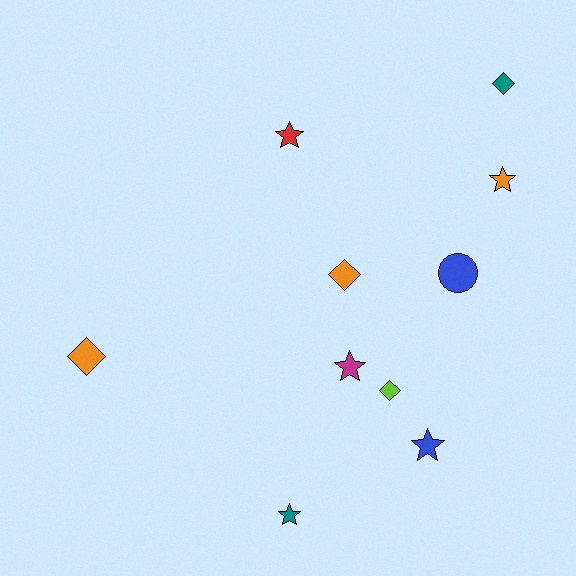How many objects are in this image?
There are 10 objects.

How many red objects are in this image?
There is 1 red object.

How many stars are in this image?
There are 5 stars.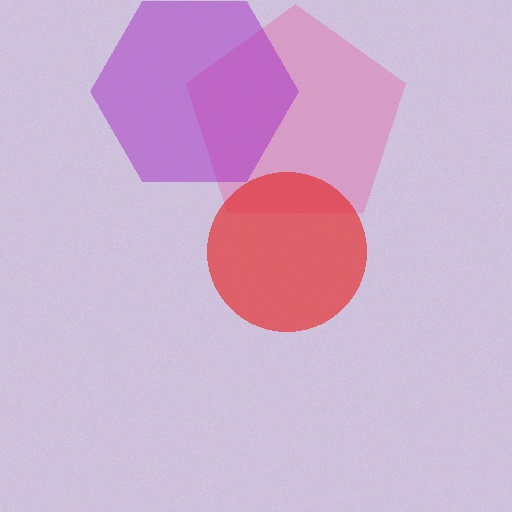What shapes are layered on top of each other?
The layered shapes are: a pink pentagon, a purple hexagon, a red circle.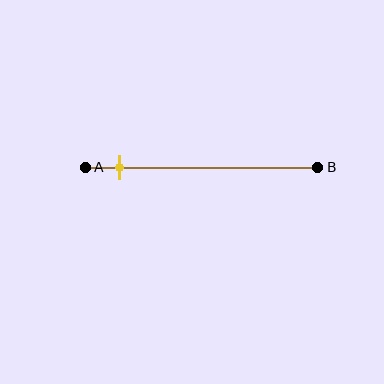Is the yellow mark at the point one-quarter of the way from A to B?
No, the mark is at about 15% from A, not at the 25% one-quarter point.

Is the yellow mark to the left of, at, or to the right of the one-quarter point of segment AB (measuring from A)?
The yellow mark is to the left of the one-quarter point of segment AB.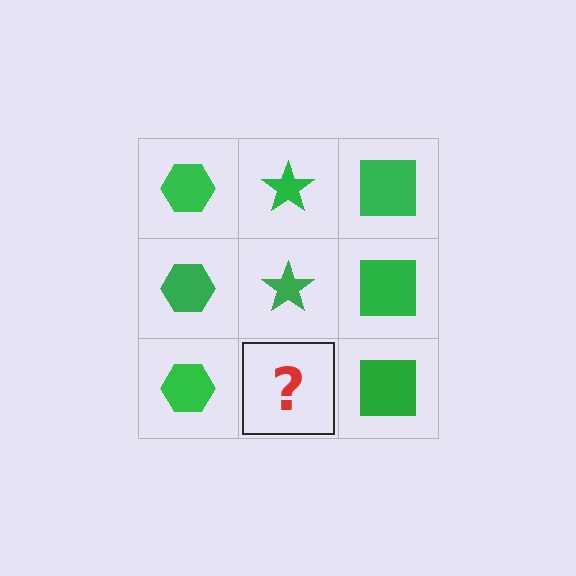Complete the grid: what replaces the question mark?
The question mark should be replaced with a green star.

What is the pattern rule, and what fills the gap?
The rule is that each column has a consistent shape. The gap should be filled with a green star.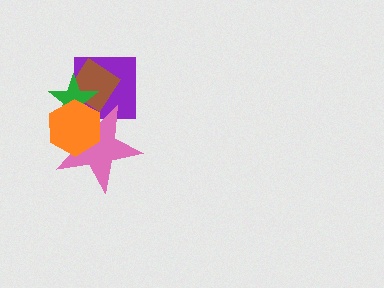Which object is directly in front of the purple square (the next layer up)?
The brown diamond is directly in front of the purple square.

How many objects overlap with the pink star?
4 objects overlap with the pink star.